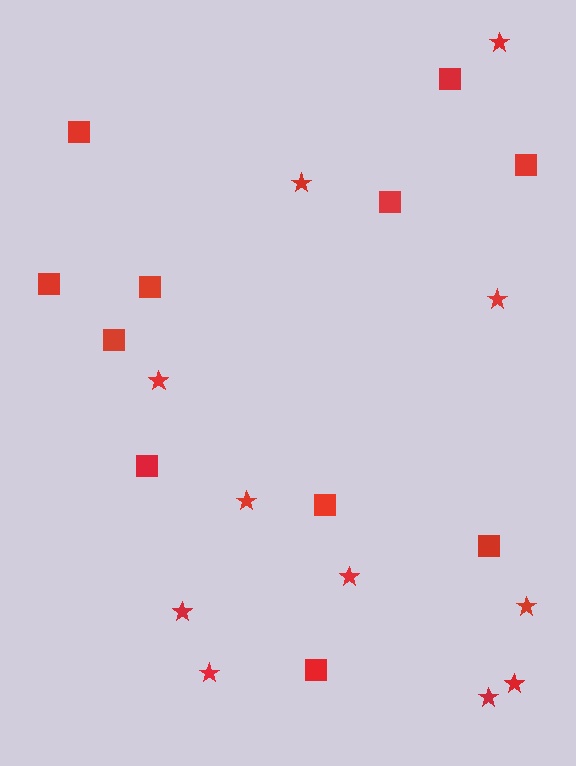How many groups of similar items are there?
There are 2 groups: one group of stars (11) and one group of squares (11).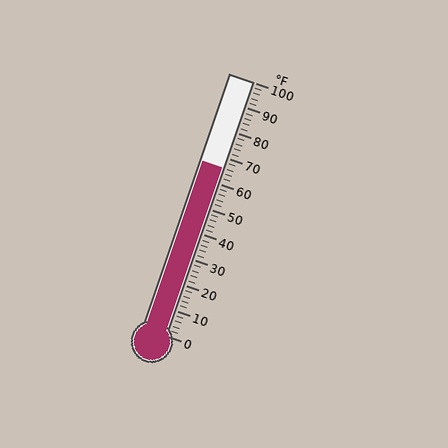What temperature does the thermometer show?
The thermometer shows approximately 66°F.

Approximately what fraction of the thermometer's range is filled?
The thermometer is filled to approximately 65% of its range.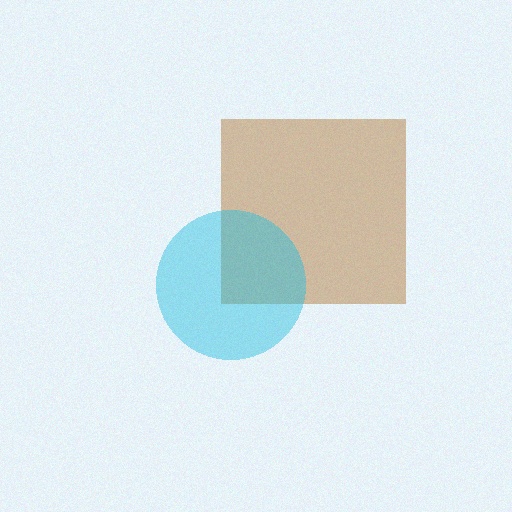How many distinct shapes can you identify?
There are 2 distinct shapes: a brown square, a cyan circle.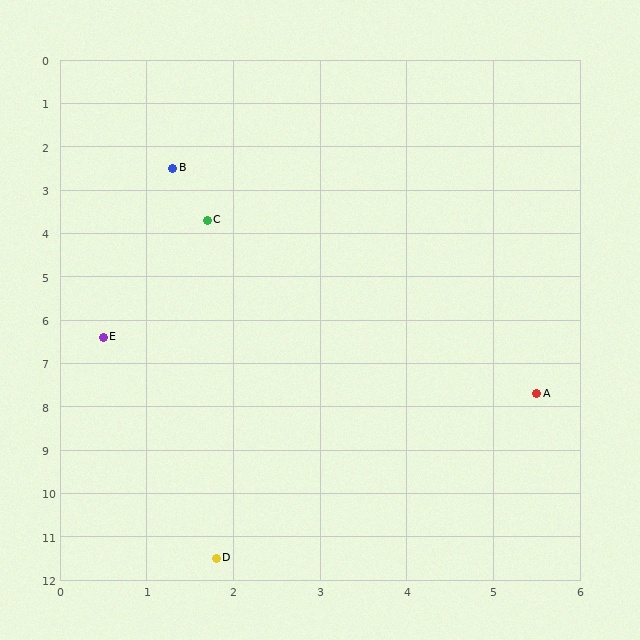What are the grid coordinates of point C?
Point C is at approximately (1.7, 3.7).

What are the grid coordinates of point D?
Point D is at approximately (1.8, 11.5).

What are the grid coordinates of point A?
Point A is at approximately (5.5, 7.7).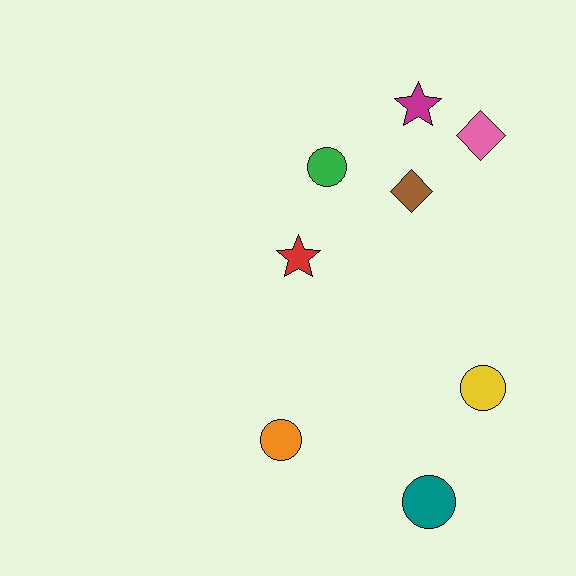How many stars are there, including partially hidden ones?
There are 2 stars.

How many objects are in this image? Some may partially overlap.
There are 8 objects.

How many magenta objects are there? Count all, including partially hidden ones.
There is 1 magenta object.